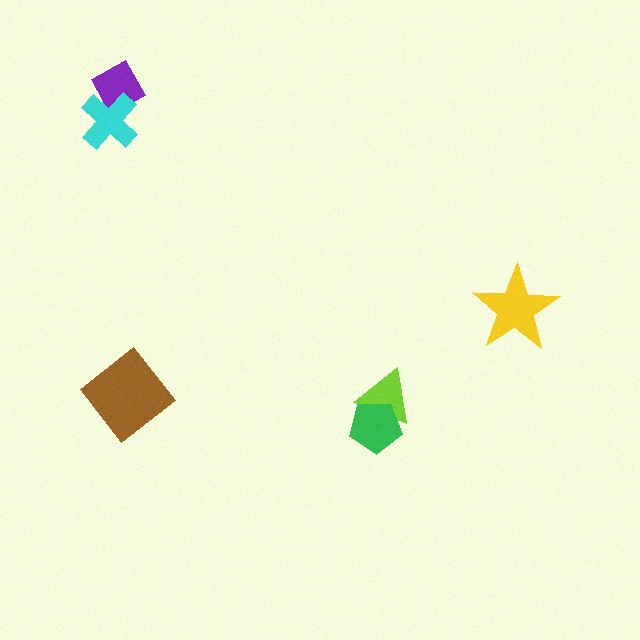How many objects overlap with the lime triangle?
1 object overlaps with the lime triangle.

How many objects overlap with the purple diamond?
1 object overlaps with the purple diamond.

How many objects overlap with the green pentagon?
1 object overlaps with the green pentagon.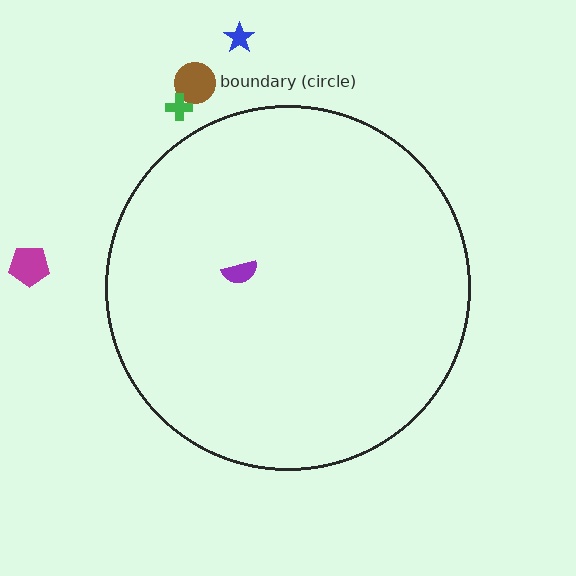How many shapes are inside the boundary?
1 inside, 4 outside.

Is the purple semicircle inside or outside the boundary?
Inside.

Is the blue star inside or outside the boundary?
Outside.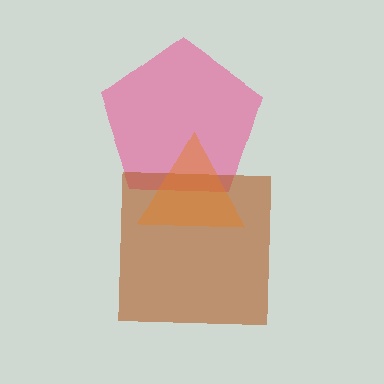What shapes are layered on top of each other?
The layered shapes are: a pink pentagon, a brown square, an orange triangle.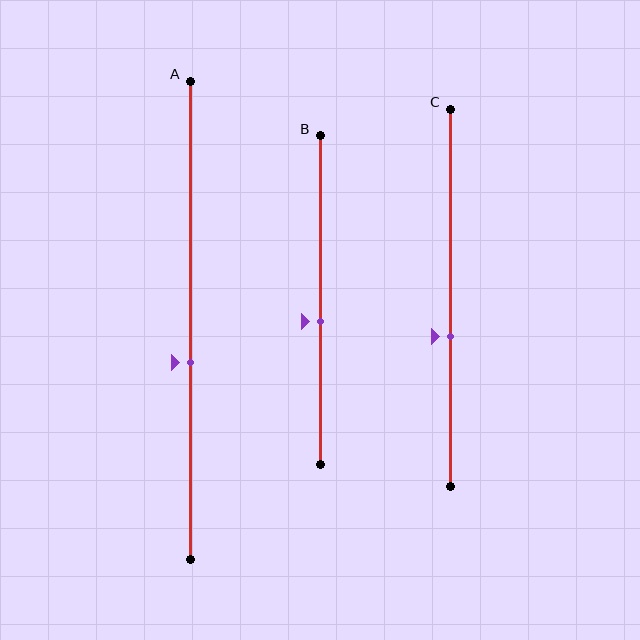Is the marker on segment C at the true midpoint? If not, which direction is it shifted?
No, the marker on segment C is shifted downward by about 10% of the segment length.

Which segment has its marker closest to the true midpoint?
Segment B has its marker closest to the true midpoint.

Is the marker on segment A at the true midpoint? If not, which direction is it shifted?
No, the marker on segment A is shifted downward by about 9% of the segment length.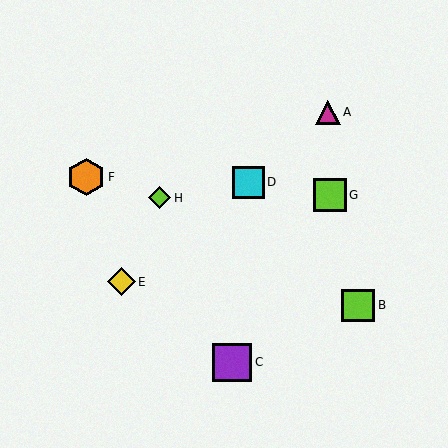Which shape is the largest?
The purple square (labeled C) is the largest.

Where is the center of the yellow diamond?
The center of the yellow diamond is at (122, 281).